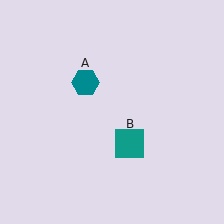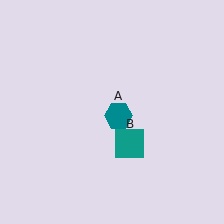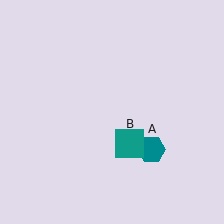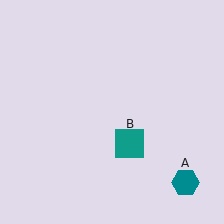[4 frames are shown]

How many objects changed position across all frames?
1 object changed position: teal hexagon (object A).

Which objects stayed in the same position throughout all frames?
Teal square (object B) remained stationary.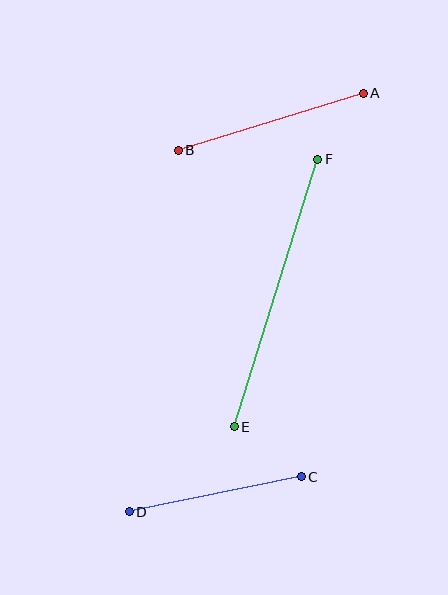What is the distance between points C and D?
The distance is approximately 176 pixels.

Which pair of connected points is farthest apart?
Points E and F are farthest apart.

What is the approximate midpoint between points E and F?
The midpoint is at approximately (276, 293) pixels.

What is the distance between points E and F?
The distance is approximately 280 pixels.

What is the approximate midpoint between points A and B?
The midpoint is at approximately (271, 122) pixels.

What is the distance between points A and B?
The distance is approximately 193 pixels.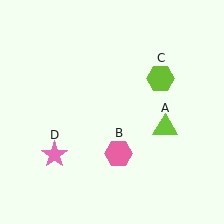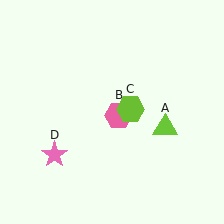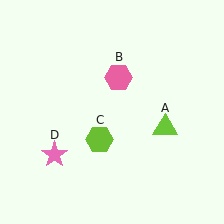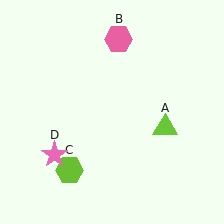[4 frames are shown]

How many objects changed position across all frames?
2 objects changed position: pink hexagon (object B), lime hexagon (object C).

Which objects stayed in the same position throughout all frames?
Lime triangle (object A) and pink star (object D) remained stationary.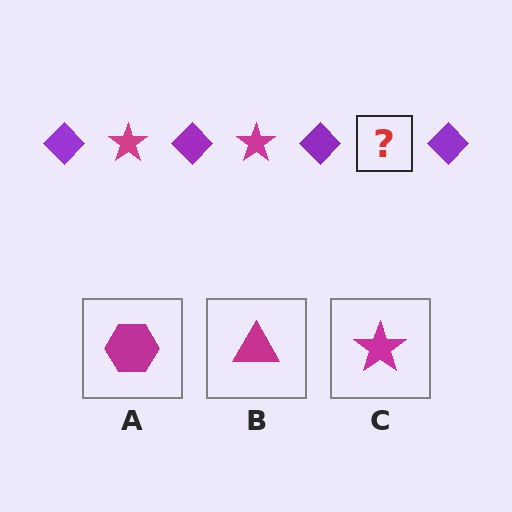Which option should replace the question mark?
Option C.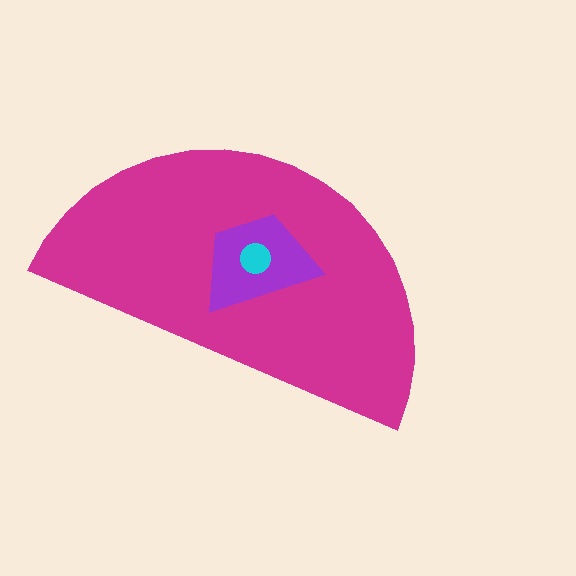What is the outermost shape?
The magenta semicircle.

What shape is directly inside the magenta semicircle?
The purple trapezoid.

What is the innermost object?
The cyan circle.